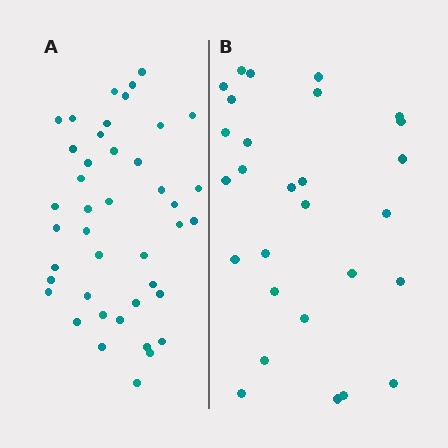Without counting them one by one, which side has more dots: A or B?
Region A (the left region) has more dots.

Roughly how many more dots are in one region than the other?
Region A has approximately 15 more dots than region B.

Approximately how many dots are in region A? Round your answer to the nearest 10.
About 40 dots. (The exact count is 42, which rounds to 40.)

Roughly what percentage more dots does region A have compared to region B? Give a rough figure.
About 50% more.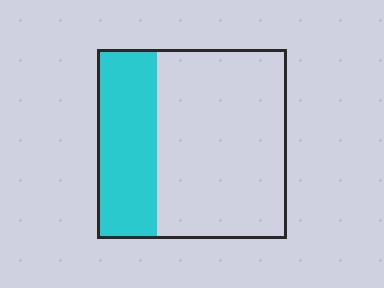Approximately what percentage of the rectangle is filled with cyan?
Approximately 30%.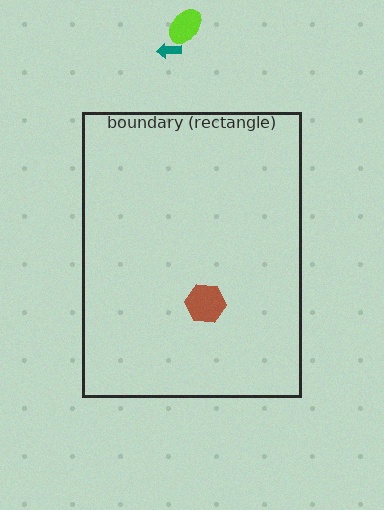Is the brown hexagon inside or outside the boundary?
Inside.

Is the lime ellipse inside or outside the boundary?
Outside.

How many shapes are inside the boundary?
1 inside, 2 outside.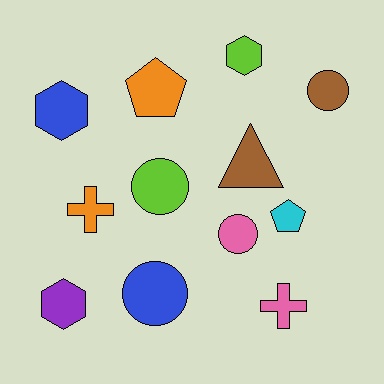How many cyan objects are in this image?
There is 1 cyan object.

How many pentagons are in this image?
There are 2 pentagons.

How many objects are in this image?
There are 12 objects.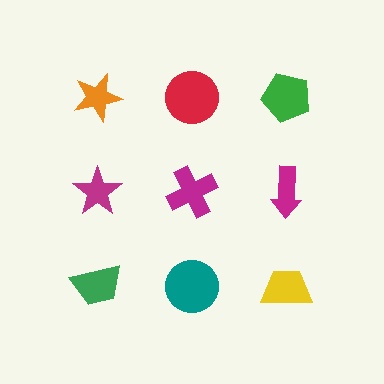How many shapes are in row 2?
3 shapes.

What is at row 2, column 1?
A magenta star.